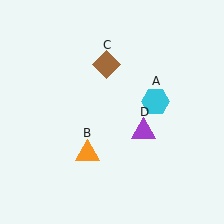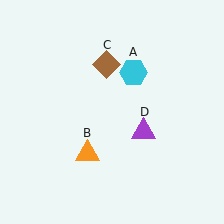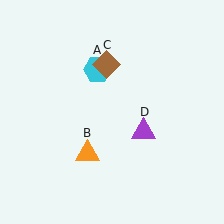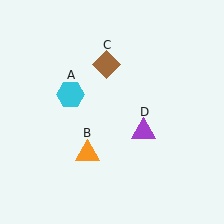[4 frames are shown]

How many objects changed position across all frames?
1 object changed position: cyan hexagon (object A).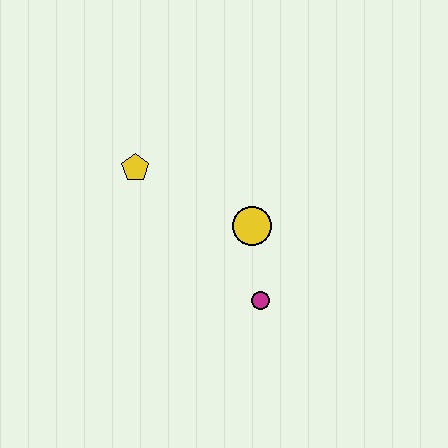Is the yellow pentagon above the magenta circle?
Yes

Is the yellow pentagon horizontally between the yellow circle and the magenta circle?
No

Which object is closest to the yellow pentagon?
The yellow circle is closest to the yellow pentagon.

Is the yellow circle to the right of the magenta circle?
No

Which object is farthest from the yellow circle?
The yellow pentagon is farthest from the yellow circle.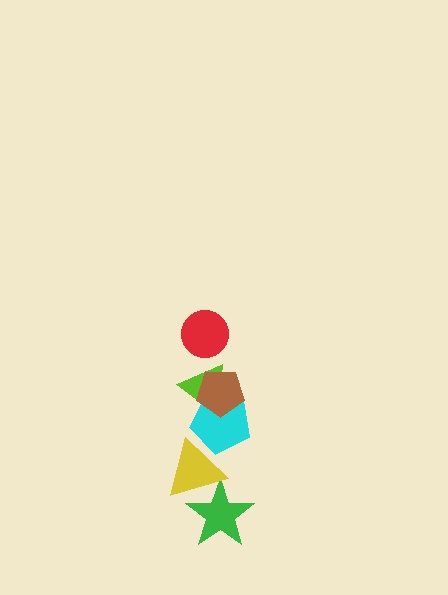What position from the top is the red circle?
The red circle is 1st from the top.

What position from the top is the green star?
The green star is 6th from the top.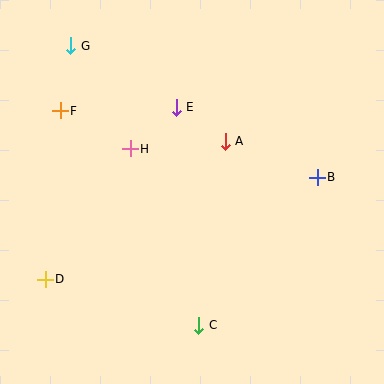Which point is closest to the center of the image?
Point A at (225, 141) is closest to the center.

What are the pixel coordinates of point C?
Point C is at (199, 325).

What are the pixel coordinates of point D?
Point D is at (45, 279).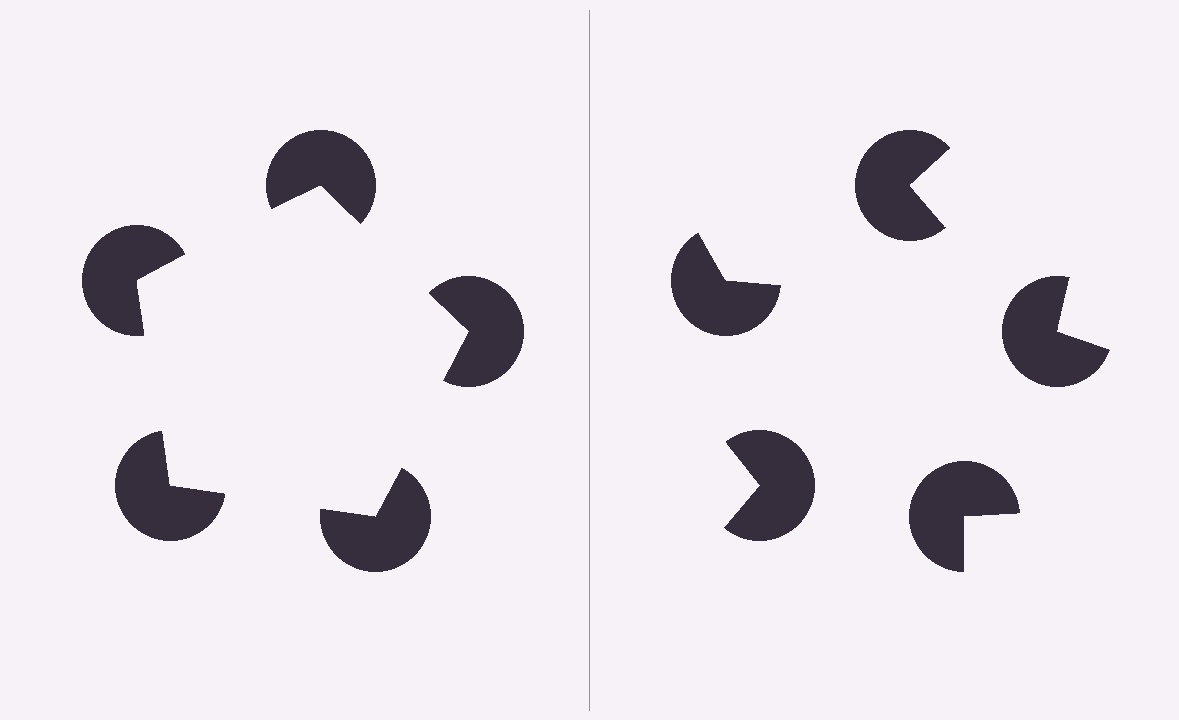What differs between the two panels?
The pac-man discs are positioned identically on both sides; only the wedge orientations differ. On the left they align to a pentagon; on the right they are misaligned.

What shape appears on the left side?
An illusory pentagon.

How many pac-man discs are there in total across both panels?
10 — 5 on each side.